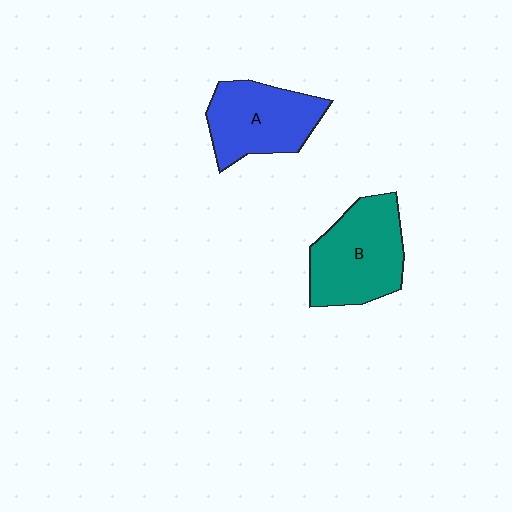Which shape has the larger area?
Shape B (teal).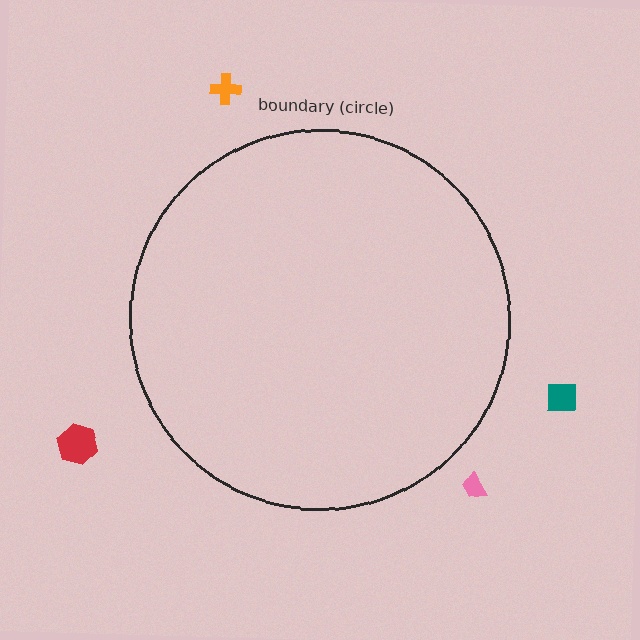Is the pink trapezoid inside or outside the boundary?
Outside.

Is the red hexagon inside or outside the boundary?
Outside.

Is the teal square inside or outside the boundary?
Outside.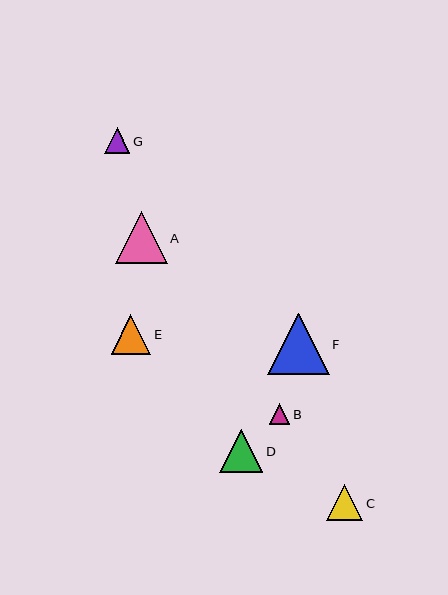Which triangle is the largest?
Triangle F is the largest with a size of approximately 62 pixels.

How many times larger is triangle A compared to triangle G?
Triangle A is approximately 2.0 times the size of triangle G.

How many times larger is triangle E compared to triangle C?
Triangle E is approximately 1.1 times the size of triangle C.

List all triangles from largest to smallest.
From largest to smallest: F, A, D, E, C, G, B.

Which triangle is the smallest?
Triangle B is the smallest with a size of approximately 20 pixels.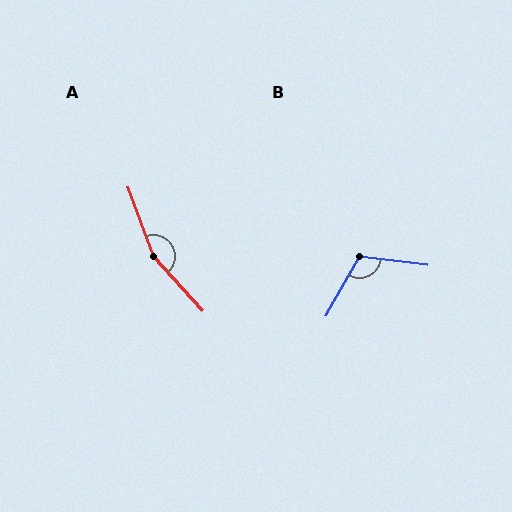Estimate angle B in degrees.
Approximately 113 degrees.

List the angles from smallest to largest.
B (113°), A (158°).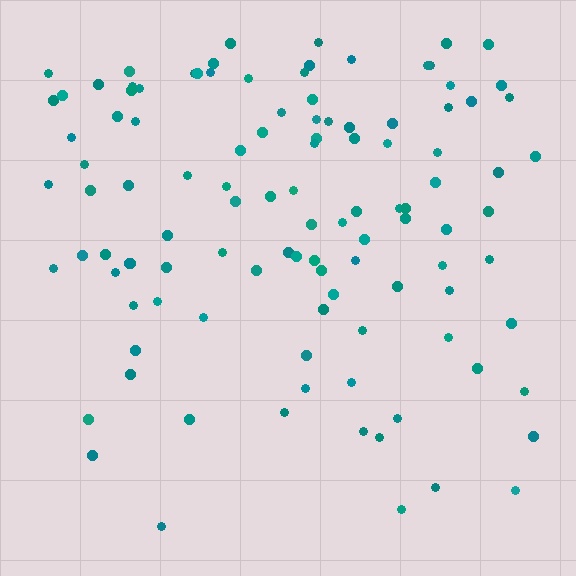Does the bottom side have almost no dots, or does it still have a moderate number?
Still a moderate number, just noticeably fewer than the top.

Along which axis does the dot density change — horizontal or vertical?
Vertical.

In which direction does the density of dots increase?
From bottom to top, with the top side densest.